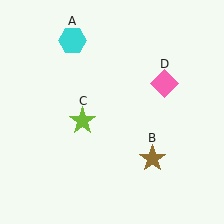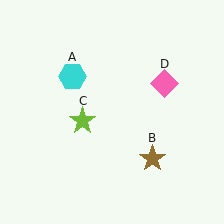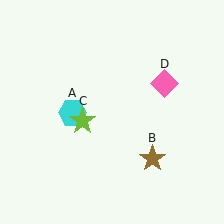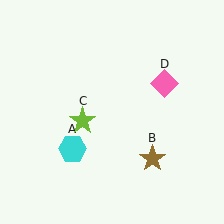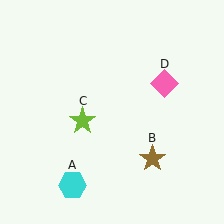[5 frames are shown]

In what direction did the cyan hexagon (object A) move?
The cyan hexagon (object A) moved down.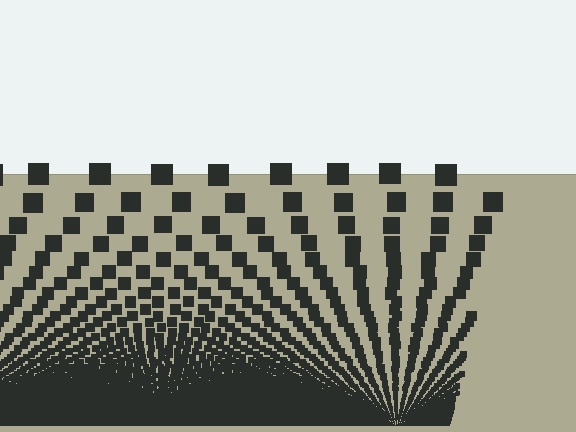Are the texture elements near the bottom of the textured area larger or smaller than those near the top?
Smaller. The gradient is inverted — elements near the bottom are smaller and denser.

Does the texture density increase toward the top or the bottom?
Density increases toward the bottom.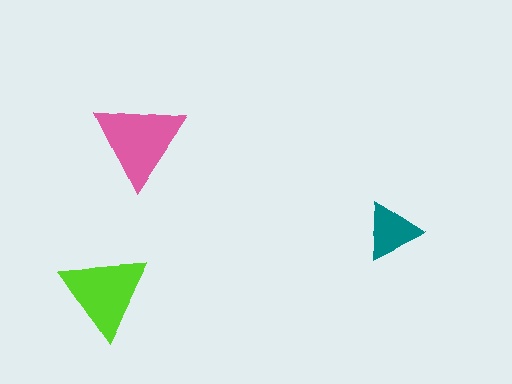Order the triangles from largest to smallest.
the pink one, the lime one, the teal one.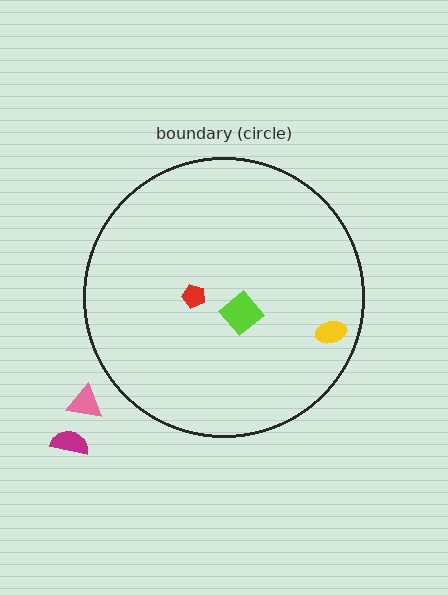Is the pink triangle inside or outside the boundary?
Outside.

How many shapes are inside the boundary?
3 inside, 2 outside.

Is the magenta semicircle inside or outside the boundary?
Outside.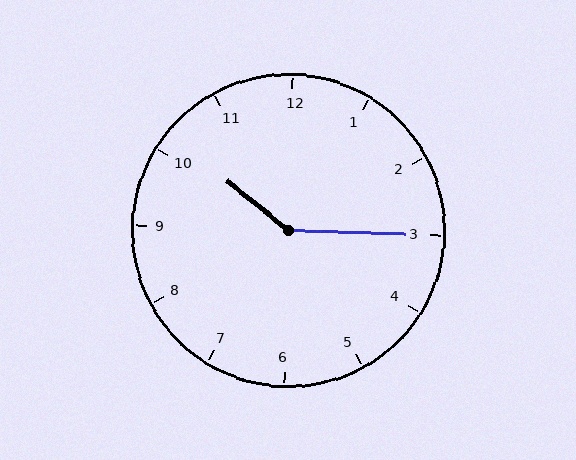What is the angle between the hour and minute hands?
Approximately 142 degrees.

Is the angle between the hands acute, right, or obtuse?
It is obtuse.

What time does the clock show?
10:15.